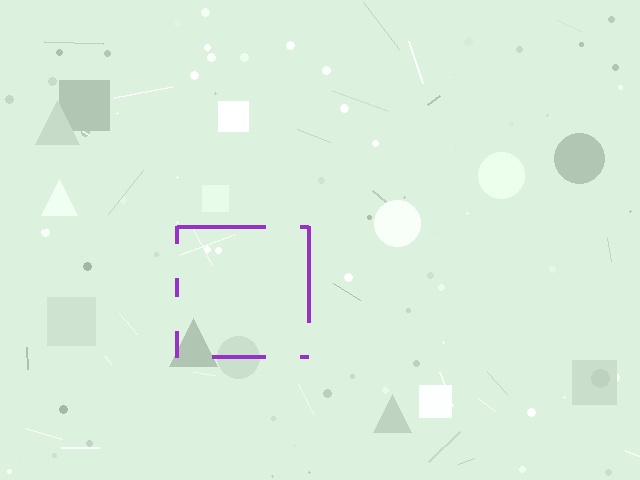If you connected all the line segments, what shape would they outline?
They would outline a square.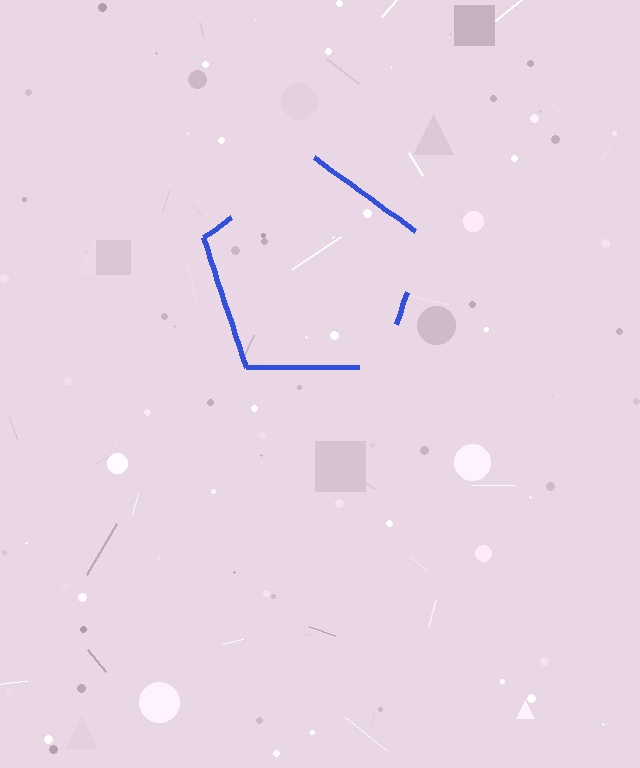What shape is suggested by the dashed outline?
The dashed outline suggests a pentagon.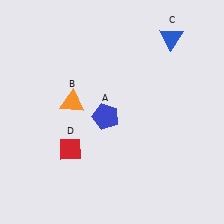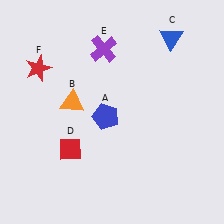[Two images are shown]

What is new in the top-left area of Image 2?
A red star (F) was added in the top-left area of Image 2.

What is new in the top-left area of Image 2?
A purple cross (E) was added in the top-left area of Image 2.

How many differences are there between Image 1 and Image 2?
There are 2 differences between the two images.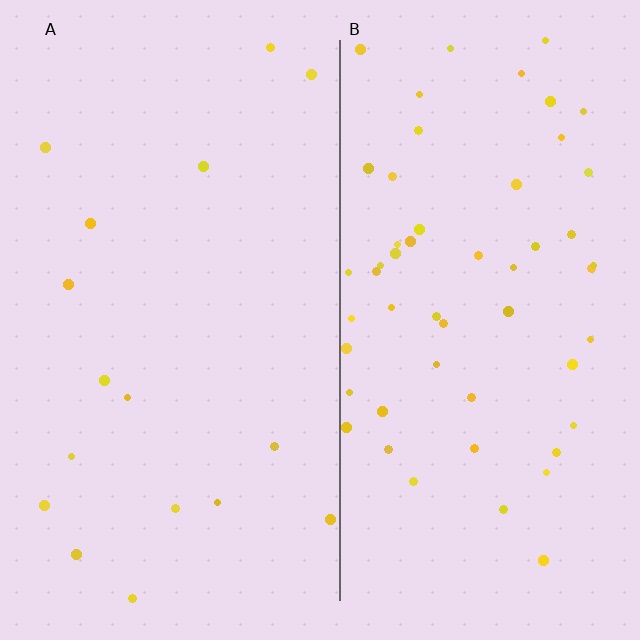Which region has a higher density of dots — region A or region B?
B (the right).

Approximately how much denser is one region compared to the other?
Approximately 3.4× — region B over region A.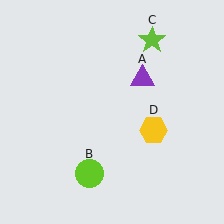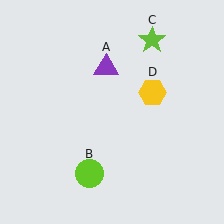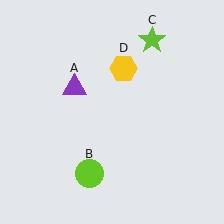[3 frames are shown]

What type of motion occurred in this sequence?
The purple triangle (object A), yellow hexagon (object D) rotated counterclockwise around the center of the scene.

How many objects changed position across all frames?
2 objects changed position: purple triangle (object A), yellow hexagon (object D).